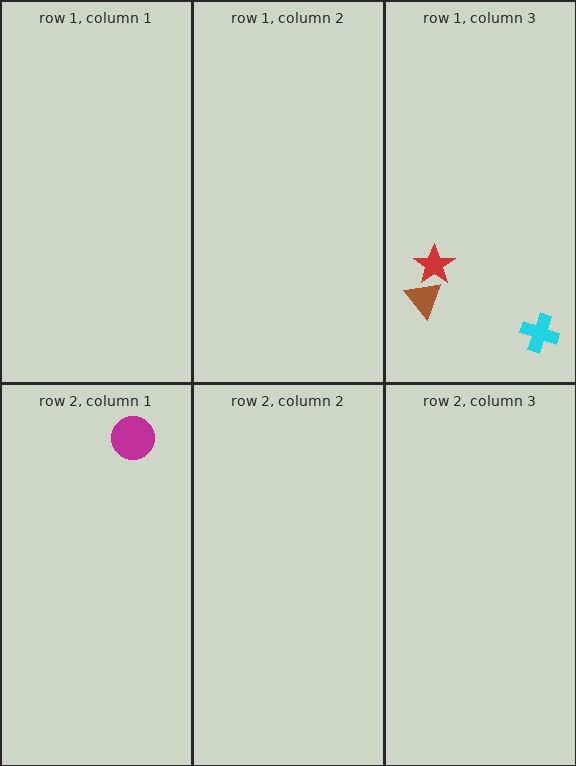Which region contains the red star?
The row 1, column 3 region.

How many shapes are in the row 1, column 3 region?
3.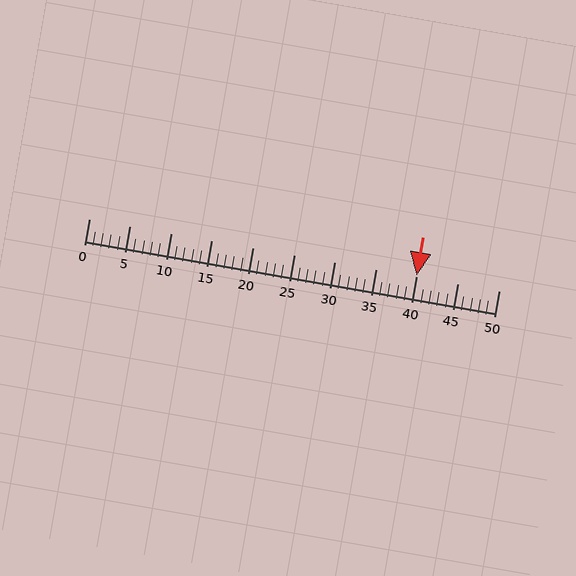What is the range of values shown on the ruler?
The ruler shows values from 0 to 50.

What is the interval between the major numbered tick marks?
The major tick marks are spaced 5 units apart.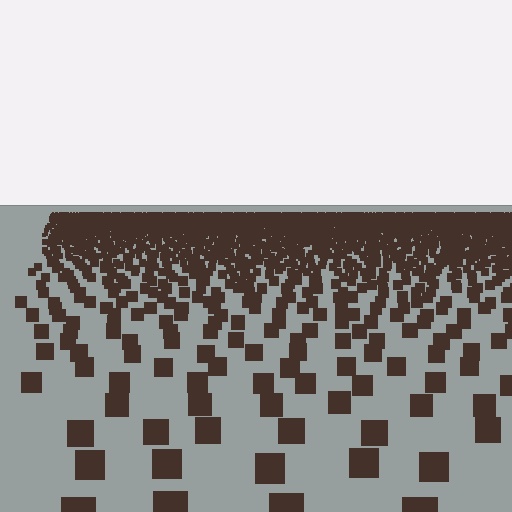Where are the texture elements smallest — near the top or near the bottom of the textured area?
Near the top.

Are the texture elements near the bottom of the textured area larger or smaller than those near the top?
Larger. Near the bottom, elements are closer to the viewer and appear at a bigger on-screen size.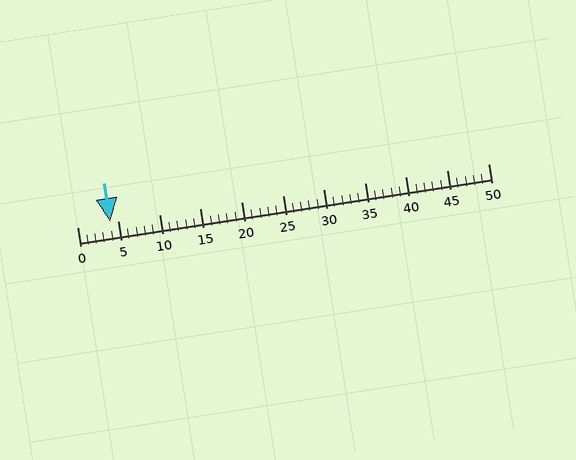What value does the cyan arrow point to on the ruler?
The cyan arrow points to approximately 4.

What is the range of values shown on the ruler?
The ruler shows values from 0 to 50.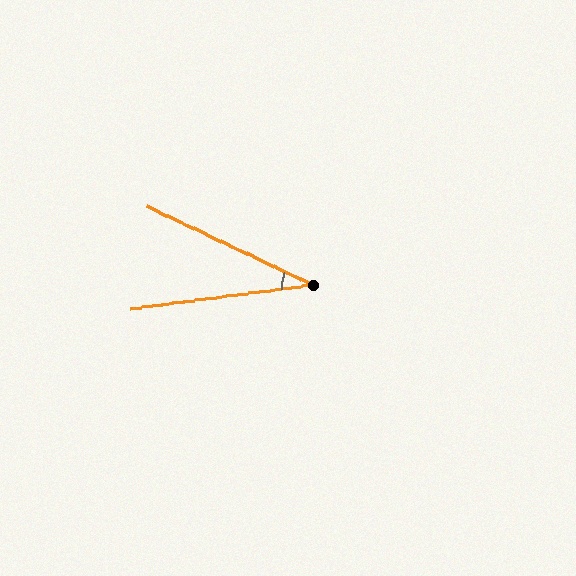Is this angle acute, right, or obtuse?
It is acute.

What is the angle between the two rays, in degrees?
Approximately 33 degrees.